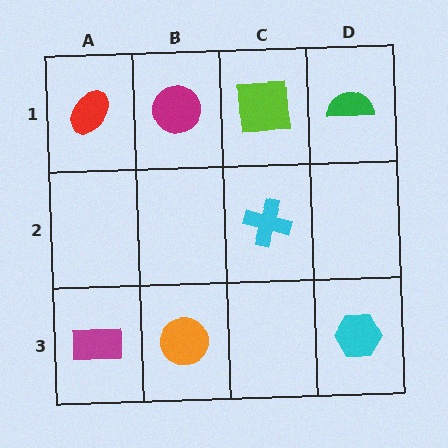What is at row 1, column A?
A red ellipse.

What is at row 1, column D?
A green semicircle.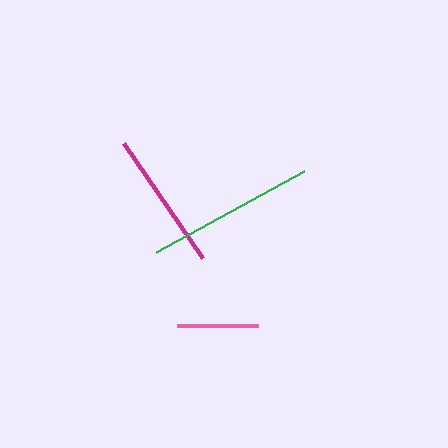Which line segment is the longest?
The green line is the longest at approximately 169 pixels.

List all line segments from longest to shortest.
From longest to shortest: green, magenta, pink.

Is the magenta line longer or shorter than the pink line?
The magenta line is longer than the pink line.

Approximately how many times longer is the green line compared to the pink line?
The green line is approximately 2.1 times the length of the pink line.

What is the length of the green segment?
The green segment is approximately 169 pixels long.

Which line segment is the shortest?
The pink line is the shortest at approximately 81 pixels.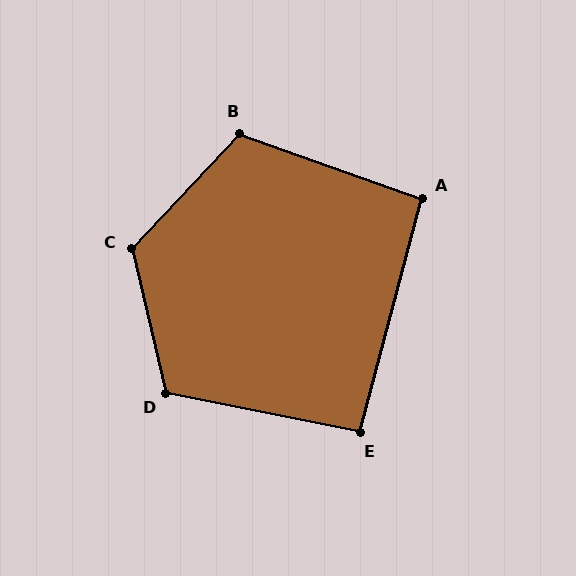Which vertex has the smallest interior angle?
E, at approximately 94 degrees.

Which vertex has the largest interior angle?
C, at approximately 123 degrees.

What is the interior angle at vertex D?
Approximately 115 degrees (obtuse).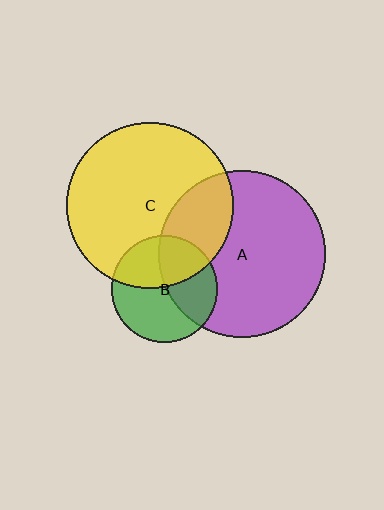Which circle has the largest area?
Circle A (purple).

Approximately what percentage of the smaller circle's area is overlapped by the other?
Approximately 40%.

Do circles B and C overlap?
Yes.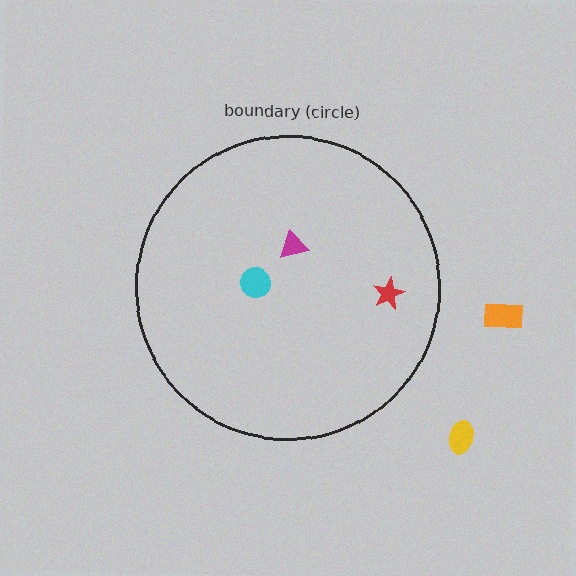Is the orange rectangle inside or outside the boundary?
Outside.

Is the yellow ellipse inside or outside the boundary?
Outside.